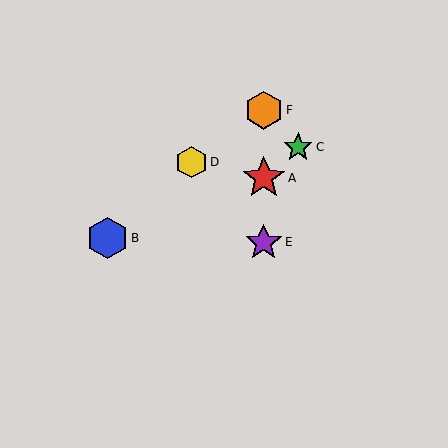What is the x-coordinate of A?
Object A is at x≈264.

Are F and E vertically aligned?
Yes, both are at x≈264.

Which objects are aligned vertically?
Objects A, E, F are aligned vertically.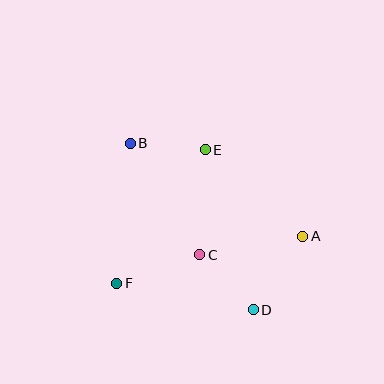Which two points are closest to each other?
Points B and E are closest to each other.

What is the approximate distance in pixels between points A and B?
The distance between A and B is approximately 196 pixels.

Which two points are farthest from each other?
Points B and D are farthest from each other.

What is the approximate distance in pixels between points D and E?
The distance between D and E is approximately 167 pixels.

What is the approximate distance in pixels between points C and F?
The distance between C and F is approximately 87 pixels.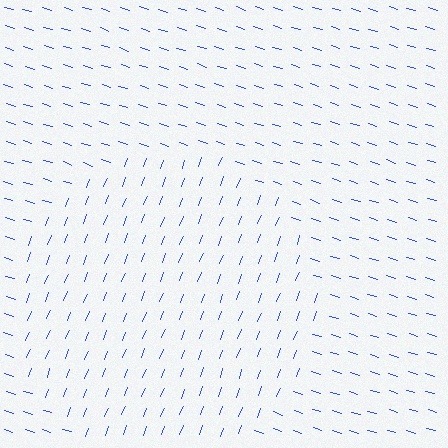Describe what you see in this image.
The image is filled with small blue line segments. A circle region in the image has lines oriented differently from the surrounding lines, creating a visible texture boundary.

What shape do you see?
I see a circle.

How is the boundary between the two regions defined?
The boundary is defined purely by a change in line orientation (approximately 87 degrees difference). All lines are the same color and thickness.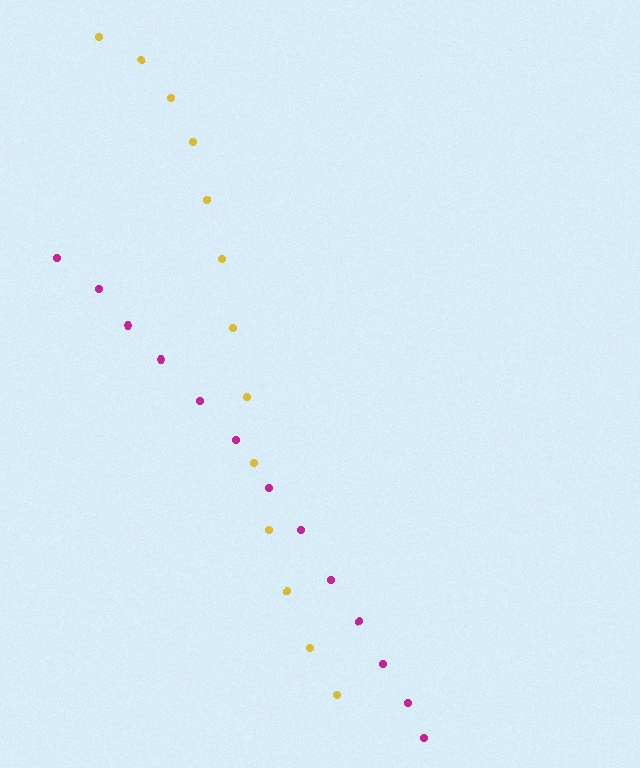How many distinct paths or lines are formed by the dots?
There are 2 distinct paths.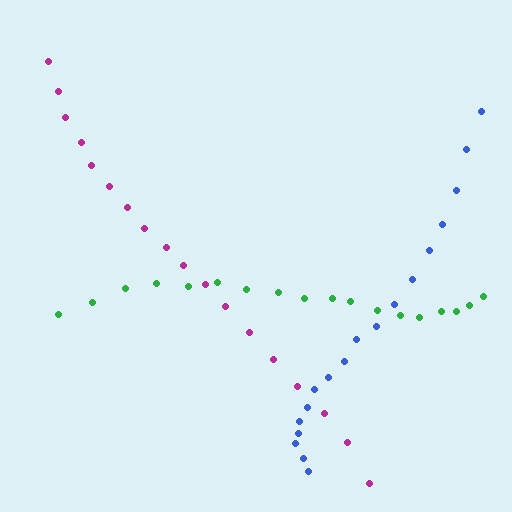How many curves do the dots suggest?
There are 3 distinct paths.